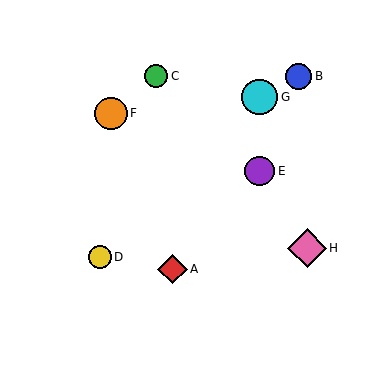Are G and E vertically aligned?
Yes, both are at x≈260.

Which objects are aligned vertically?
Objects E, G are aligned vertically.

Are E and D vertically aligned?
No, E is at x≈260 and D is at x≈100.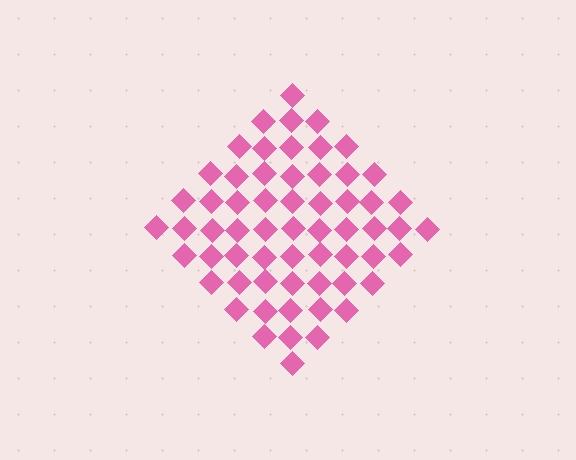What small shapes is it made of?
It is made of small diamonds.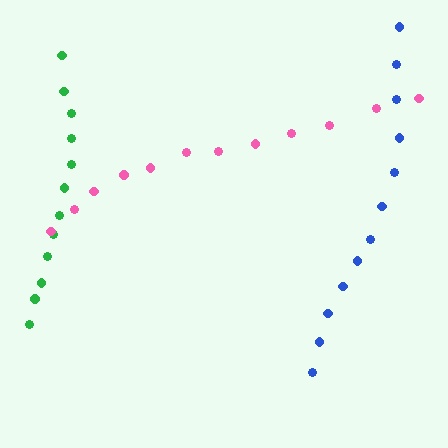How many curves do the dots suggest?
There are 3 distinct paths.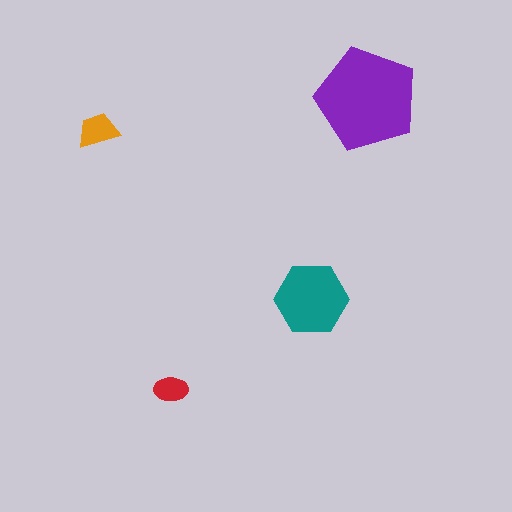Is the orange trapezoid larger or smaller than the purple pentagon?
Smaller.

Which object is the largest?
The purple pentagon.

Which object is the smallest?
The red ellipse.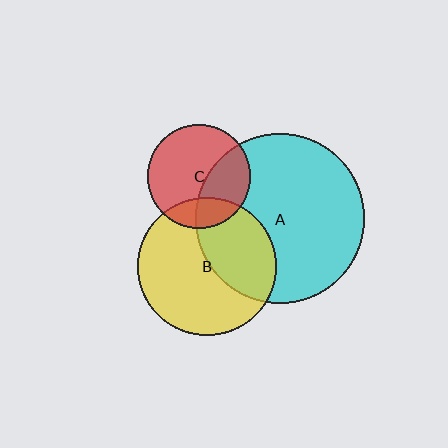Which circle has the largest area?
Circle A (cyan).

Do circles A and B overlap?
Yes.